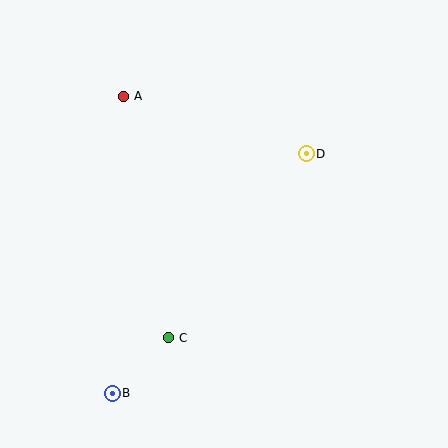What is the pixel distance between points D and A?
The distance between D and A is 191 pixels.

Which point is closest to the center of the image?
Point D at (306, 154) is closest to the center.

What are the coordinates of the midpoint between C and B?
The midpoint between C and B is at (141, 365).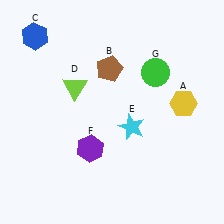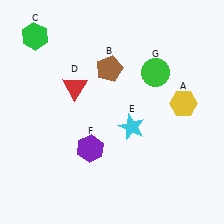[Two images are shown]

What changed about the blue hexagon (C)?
In Image 1, C is blue. In Image 2, it changed to green.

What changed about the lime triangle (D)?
In Image 1, D is lime. In Image 2, it changed to red.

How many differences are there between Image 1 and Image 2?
There are 2 differences between the two images.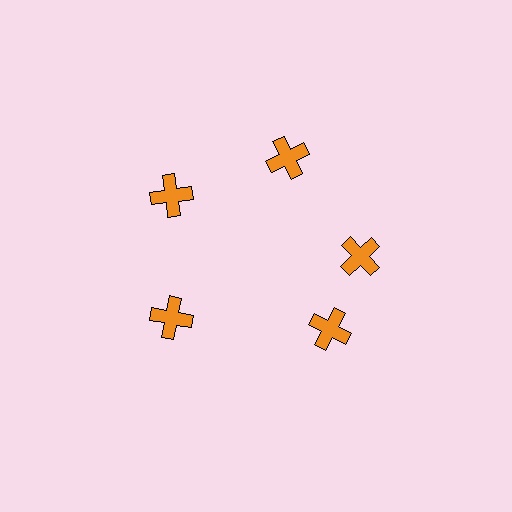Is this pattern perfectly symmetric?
No. The 5 orange crosses are arranged in a ring, but one element near the 5 o'clock position is rotated out of alignment along the ring, breaking the 5-fold rotational symmetry.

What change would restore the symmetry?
The symmetry would be restored by rotating it back into even spacing with its neighbors so that all 5 crosses sit at equal angles and equal distance from the center.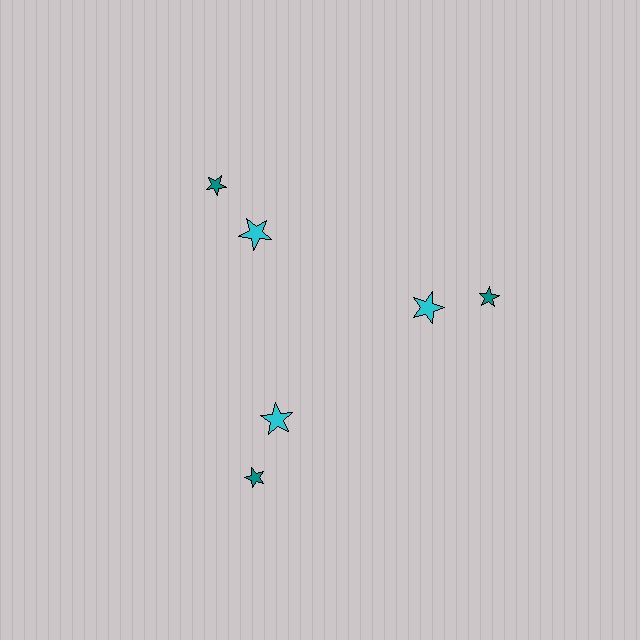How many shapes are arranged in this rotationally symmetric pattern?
There are 6 shapes, arranged in 3 groups of 2.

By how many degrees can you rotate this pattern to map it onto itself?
The pattern maps onto itself every 120 degrees of rotation.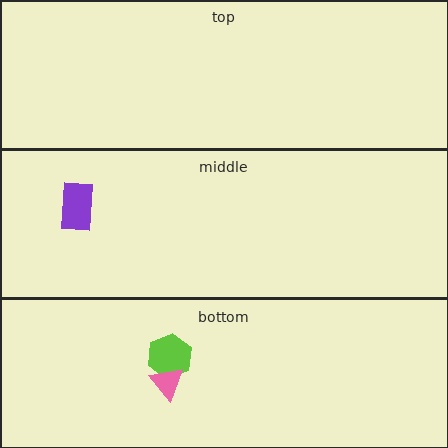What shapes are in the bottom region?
The lime hexagon, the pink triangle.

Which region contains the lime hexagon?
The bottom region.